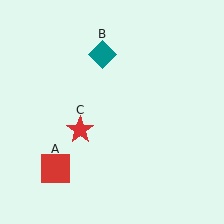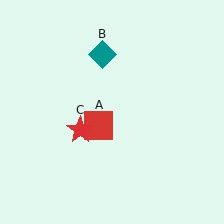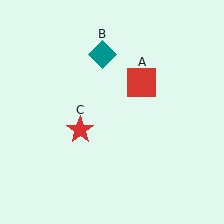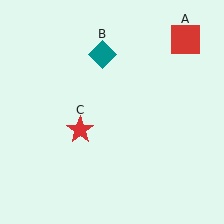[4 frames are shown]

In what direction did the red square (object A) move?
The red square (object A) moved up and to the right.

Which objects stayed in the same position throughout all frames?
Teal diamond (object B) and red star (object C) remained stationary.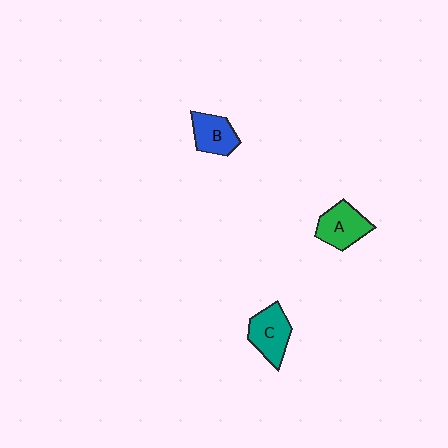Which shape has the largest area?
Shape C (teal).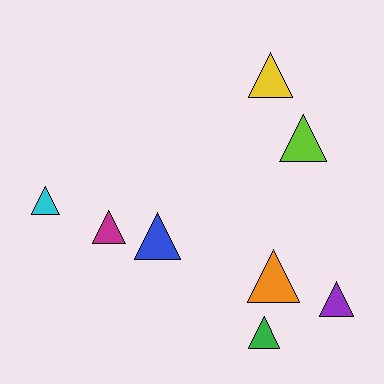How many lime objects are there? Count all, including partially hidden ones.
There is 1 lime object.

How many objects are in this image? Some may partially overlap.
There are 8 objects.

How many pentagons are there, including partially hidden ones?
There are no pentagons.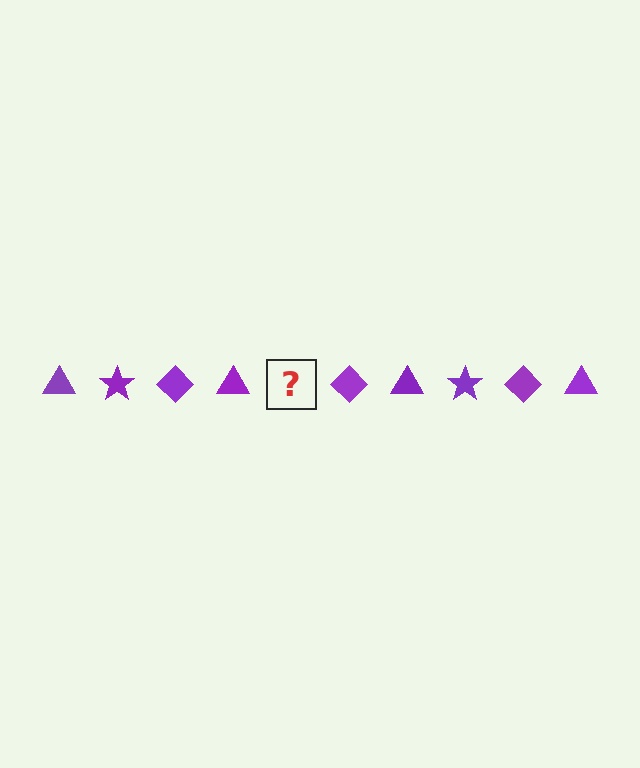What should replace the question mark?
The question mark should be replaced with a purple star.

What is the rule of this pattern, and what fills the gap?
The rule is that the pattern cycles through triangle, star, diamond shapes in purple. The gap should be filled with a purple star.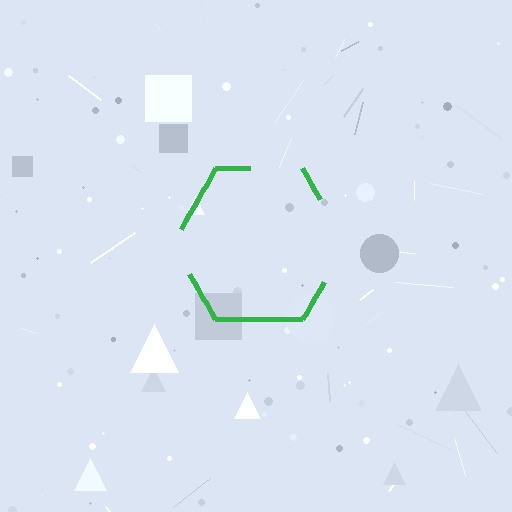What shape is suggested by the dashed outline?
The dashed outline suggests a hexagon.